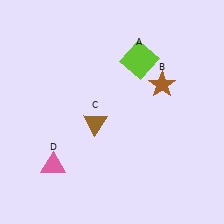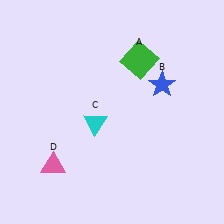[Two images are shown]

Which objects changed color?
A changed from lime to green. B changed from brown to blue. C changed from brown to cyan.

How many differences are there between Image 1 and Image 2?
There are 3 differences between the two images.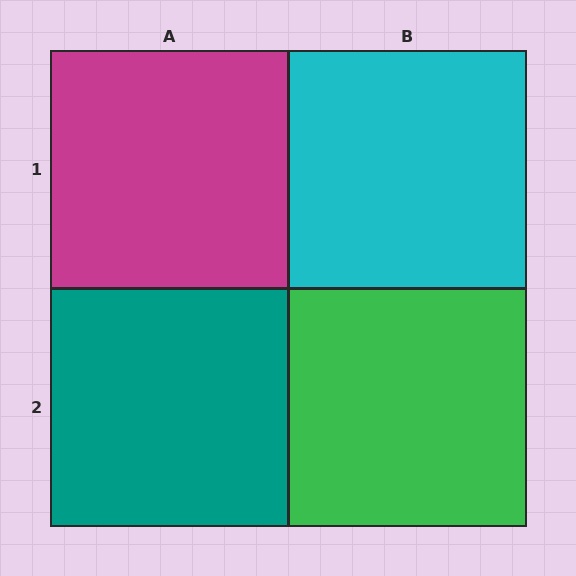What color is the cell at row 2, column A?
Teal.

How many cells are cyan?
1 cell is cyan.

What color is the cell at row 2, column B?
Green.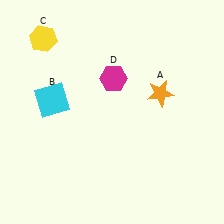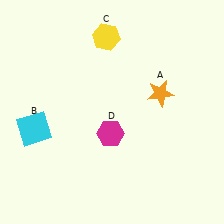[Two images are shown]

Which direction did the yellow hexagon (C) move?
The yellow hexagon (C) moved right.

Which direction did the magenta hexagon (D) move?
The magenta hexagon (D) moved down.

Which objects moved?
The objects that moved are: the cyan square (B), the yellow hexagon (C), the magenta hexagon (D).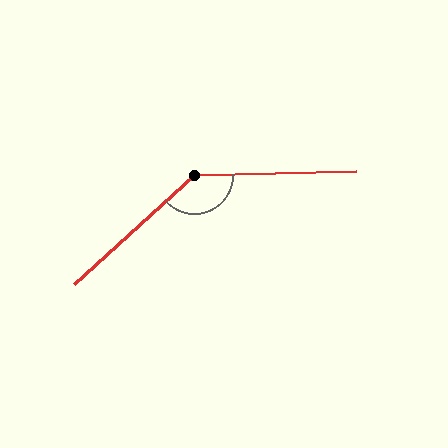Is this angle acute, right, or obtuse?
It is obtuse.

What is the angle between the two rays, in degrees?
Approximately 139 degrees.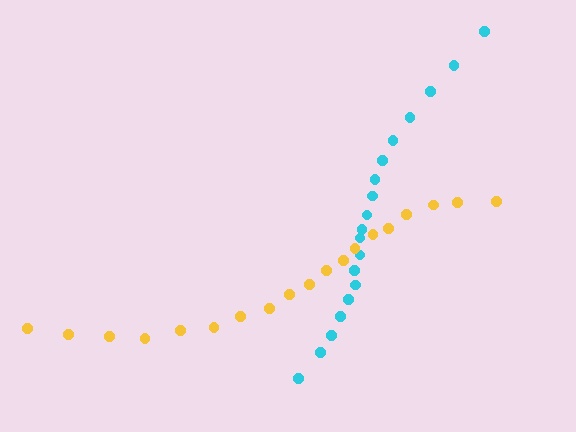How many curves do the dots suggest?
There are 2 distinct paths.